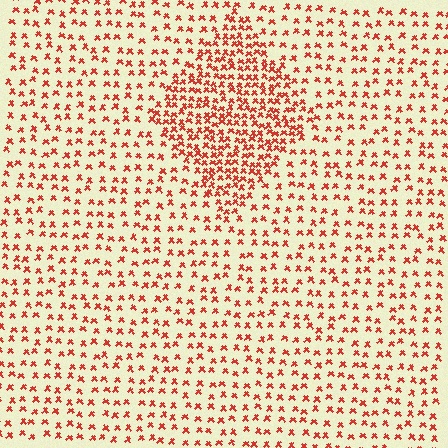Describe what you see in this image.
The image contains small red elements arranged at two different densities. A diamond-shaped region is visible where the elements are more densely packed than the surrounding area.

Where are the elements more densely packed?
The elements are more densely packed inside the diamond boundary.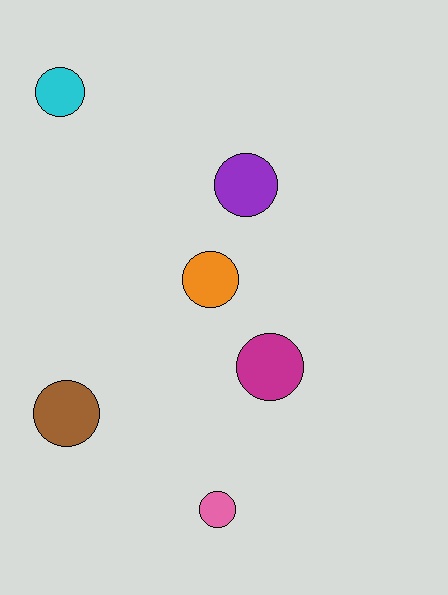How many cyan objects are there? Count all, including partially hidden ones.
There is 1 cyan object.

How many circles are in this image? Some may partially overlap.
There are 6 circles.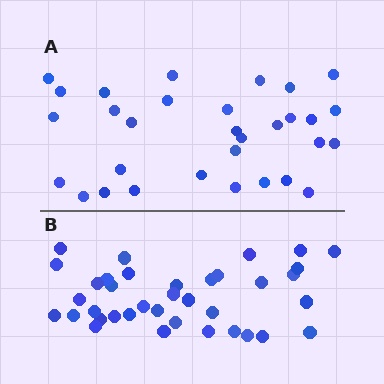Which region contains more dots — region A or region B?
Region B (the bottom region) has more dots.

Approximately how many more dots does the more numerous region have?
Region B has about 6 more dots than region A.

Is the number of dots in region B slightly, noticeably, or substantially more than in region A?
Region B has only slightly more — the two regions are fairly close. The ratio is roughly 1.2 to 1.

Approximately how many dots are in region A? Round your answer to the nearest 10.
About 30 dots. (The exact count is 31, which rounds to 30.)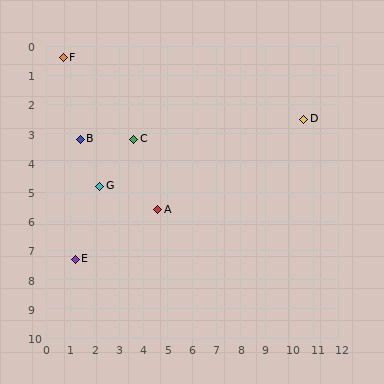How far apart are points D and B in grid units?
Points D and B are about 9.2 grid units apart.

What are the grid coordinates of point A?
Point A is at approximately (4.6, 5.6).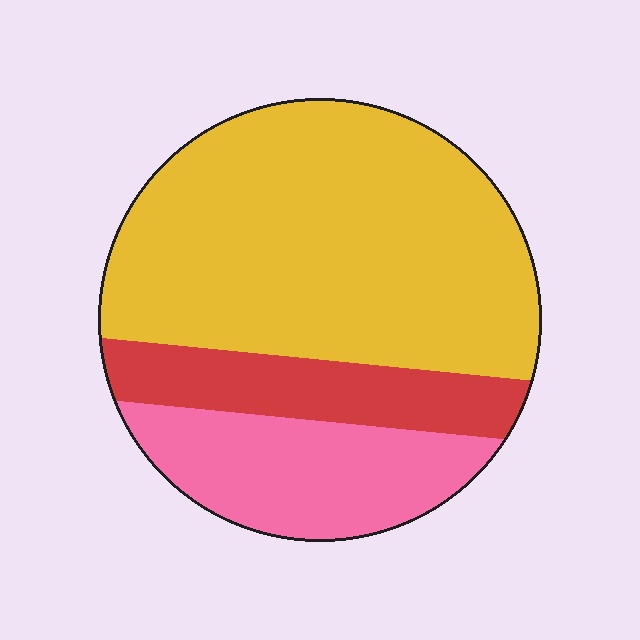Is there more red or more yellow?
Yellow.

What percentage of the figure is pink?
Pink takes up between a sixth and a third of the figure.